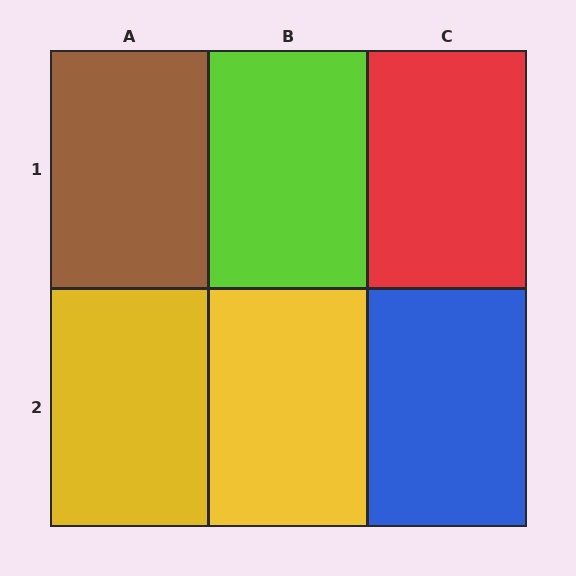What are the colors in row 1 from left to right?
Brown, lime, red.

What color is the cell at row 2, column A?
Yellow.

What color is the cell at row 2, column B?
Yellow.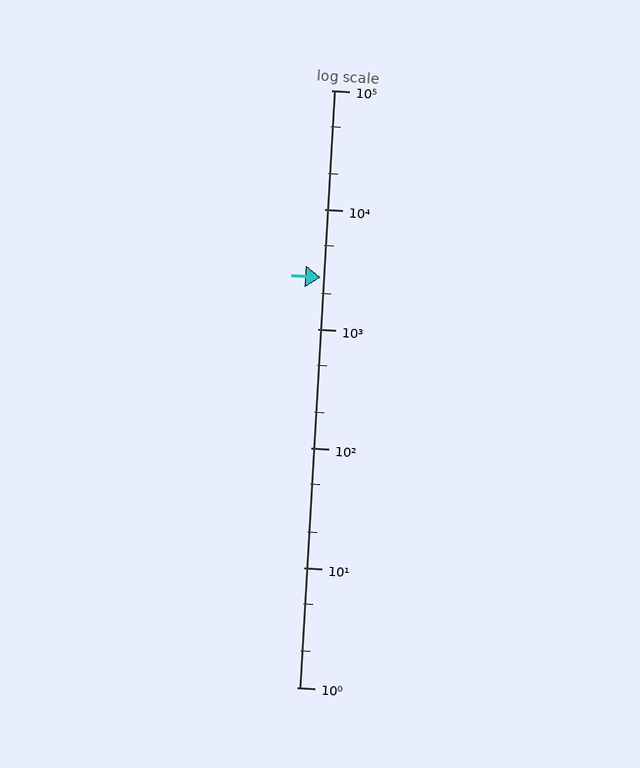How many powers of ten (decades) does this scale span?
The scale spans 5 decades, from 1 to 100000.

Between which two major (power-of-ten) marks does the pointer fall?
The pointer is between 1000 and 10000.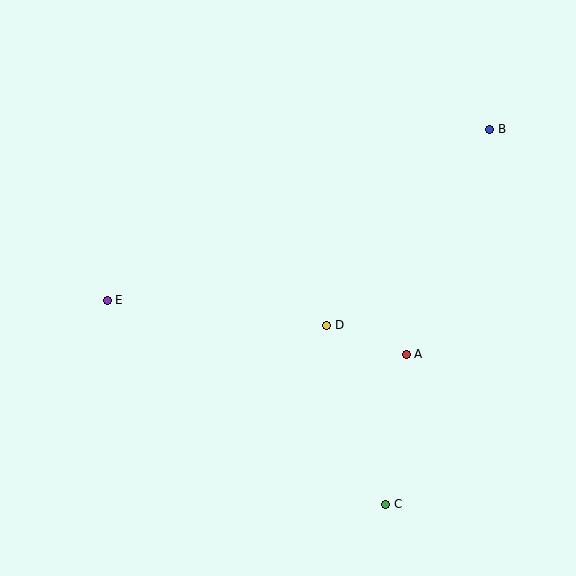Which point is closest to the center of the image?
Point D at (326, 325) is closest to the center.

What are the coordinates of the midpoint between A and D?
The midpoint between A and D is at (366, 340).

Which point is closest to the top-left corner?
Point E is closest to the top-left corner.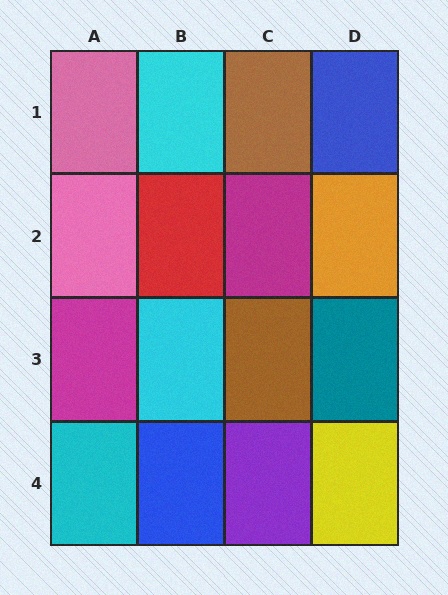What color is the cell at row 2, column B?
Red.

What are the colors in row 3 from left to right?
Magenta, cyan, brown, teal.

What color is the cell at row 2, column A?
Pink.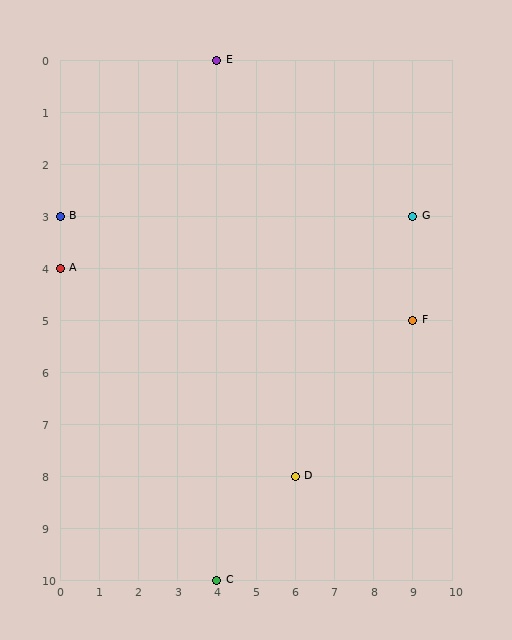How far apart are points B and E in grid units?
Points B and E are 4 columns and 3 rows apart (about 5.0 grid units diagonally).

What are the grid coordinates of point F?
Point F is at grid coordinates (9, 5).